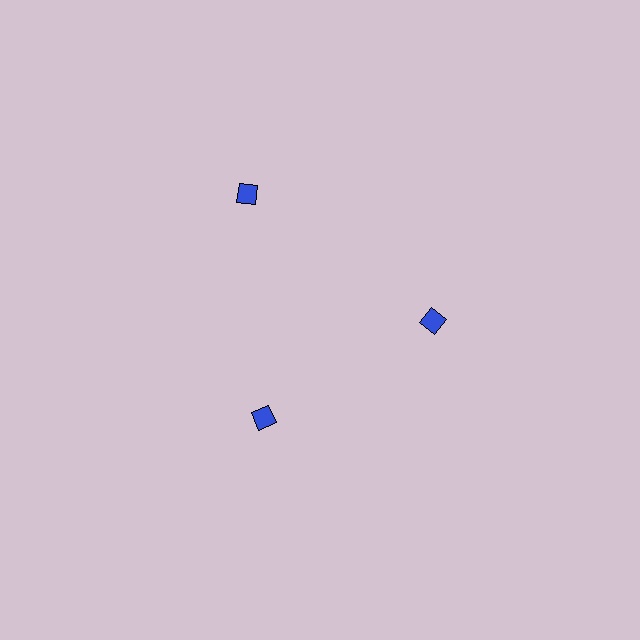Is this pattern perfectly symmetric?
No. The 3 blue diamonds are arranged in a ring, but one element near the 11 o'clock position is pushed outward from the center, breaking the 3-fold rotational symmetry.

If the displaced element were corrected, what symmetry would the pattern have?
It would have 3-fold rotational symmetry — the pattern would map onto itself every 120 degrees.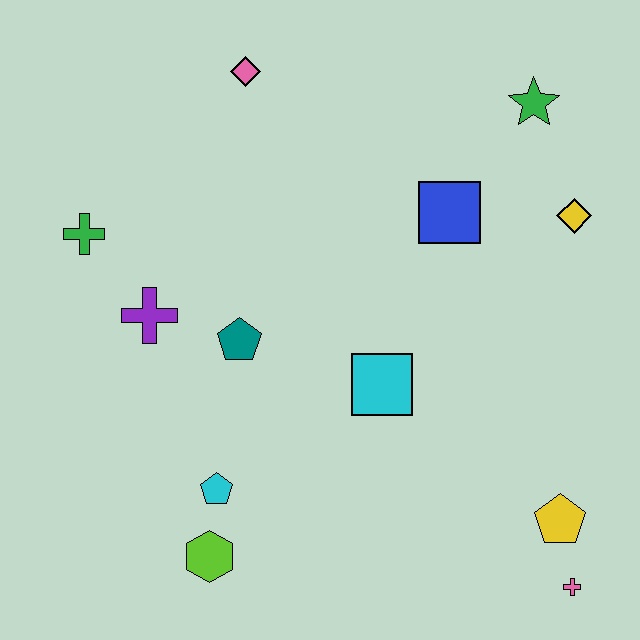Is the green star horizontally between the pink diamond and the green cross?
No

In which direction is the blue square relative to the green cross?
The blue square is to the right of the green cross.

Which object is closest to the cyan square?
The teal pentagon is closest to the cyan square.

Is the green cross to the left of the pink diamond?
Yes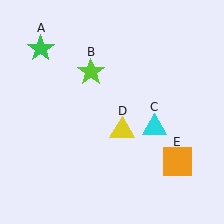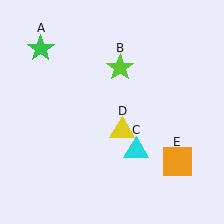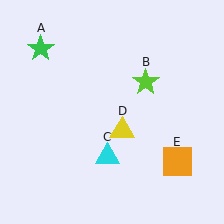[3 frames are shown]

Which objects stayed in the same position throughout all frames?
Green star (object A) and yellow triangle (object D) and orange square (object E) remained stationary.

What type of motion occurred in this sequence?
The lime star (object B), cyan triangle (object C) rotated clockwise around the center of the scene.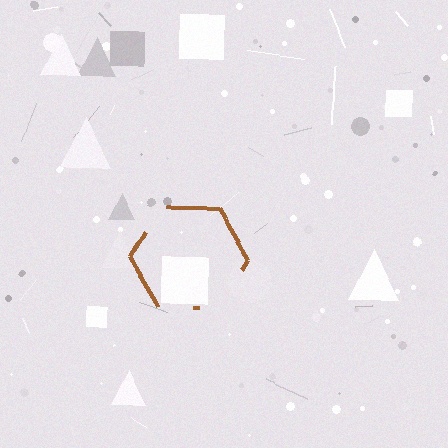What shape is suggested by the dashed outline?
The dashed outline suggests a hexagon.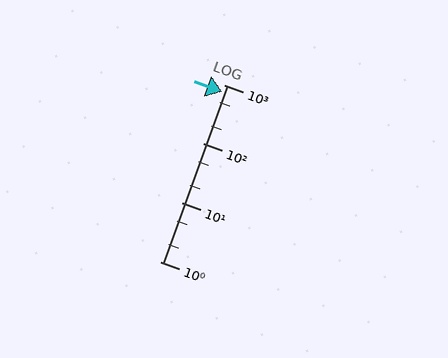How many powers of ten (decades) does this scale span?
The scale spans 3 decades, from 1 to 1000.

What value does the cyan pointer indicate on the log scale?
The pointer indicates approximately 750.